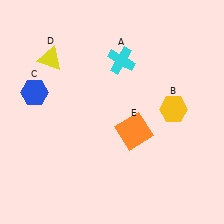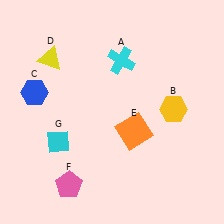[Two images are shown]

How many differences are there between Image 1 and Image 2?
There are 2 differences between the two images.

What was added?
A pink pentagon (F), a cyan diamond (G) were added in Image 2.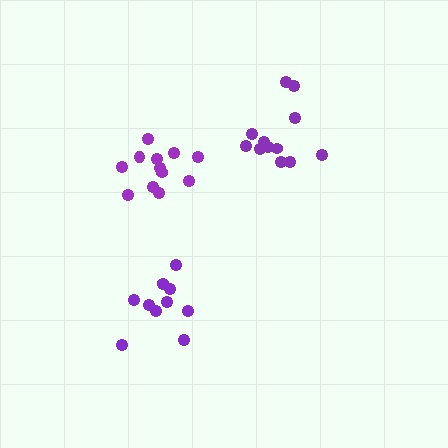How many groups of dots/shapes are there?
There are 3 groups.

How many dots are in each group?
Group 1: 12 dots, Group 2: 12 dots, Group 3: 11 dots (35 total).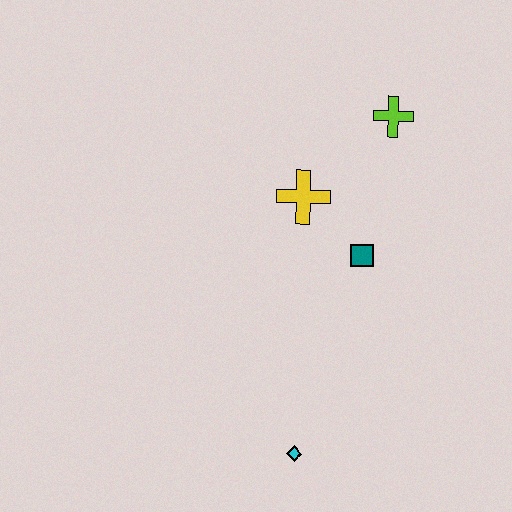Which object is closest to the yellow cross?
The teal square is closest to the yellow cross.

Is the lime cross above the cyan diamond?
Yes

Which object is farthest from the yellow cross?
The cyan diamond is farthest from the yellow cross.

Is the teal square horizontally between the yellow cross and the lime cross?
Yes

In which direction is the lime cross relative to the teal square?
The lime cross is above the teal square.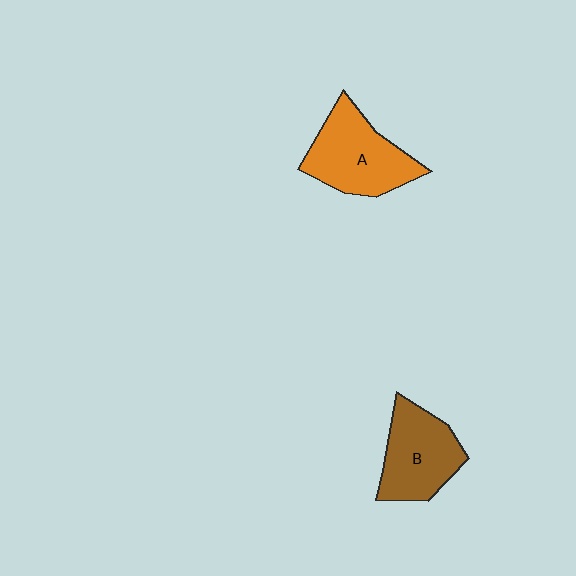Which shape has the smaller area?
Shape B (brown).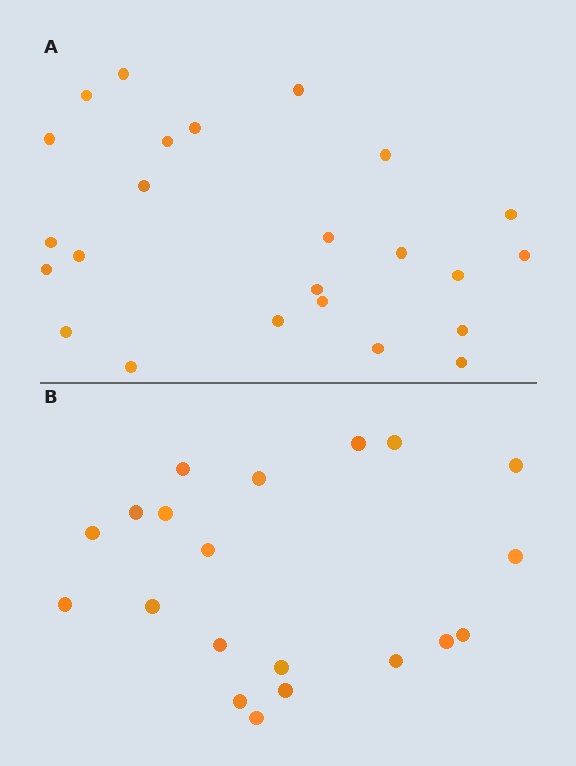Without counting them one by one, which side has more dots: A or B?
Region A (the top region) has more dots.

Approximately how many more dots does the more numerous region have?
Region A has about 4 more dots than region B.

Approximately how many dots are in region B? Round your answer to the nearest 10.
About 20 dots.